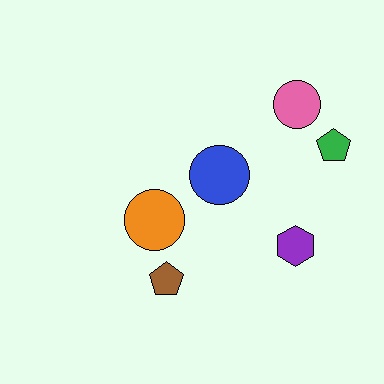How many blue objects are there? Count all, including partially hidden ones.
There is 1 blue object.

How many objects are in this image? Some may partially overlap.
There are 6 objects.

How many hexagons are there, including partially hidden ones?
There is 1 hexagon.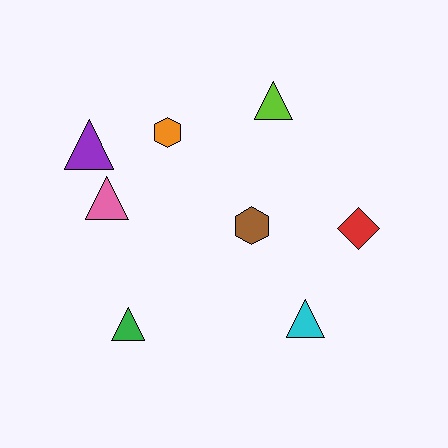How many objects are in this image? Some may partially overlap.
There are 8 objects.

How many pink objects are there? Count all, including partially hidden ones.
There is 1 pink object.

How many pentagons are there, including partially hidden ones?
There are no pentagons.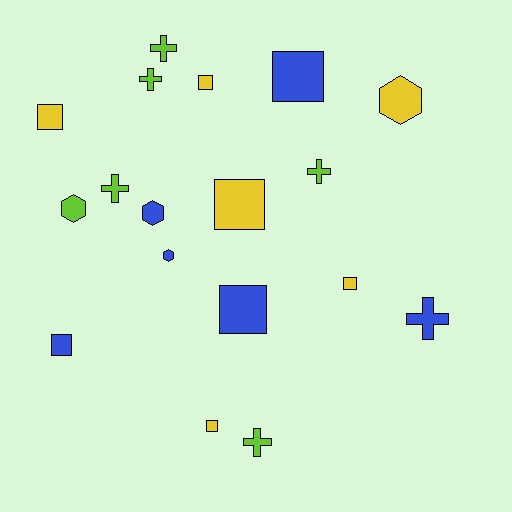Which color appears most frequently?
Yellow, with 6 objects.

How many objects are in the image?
There are 18 objects.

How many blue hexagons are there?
There are 2 blue hexagons.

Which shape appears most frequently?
Square, with 8 objects.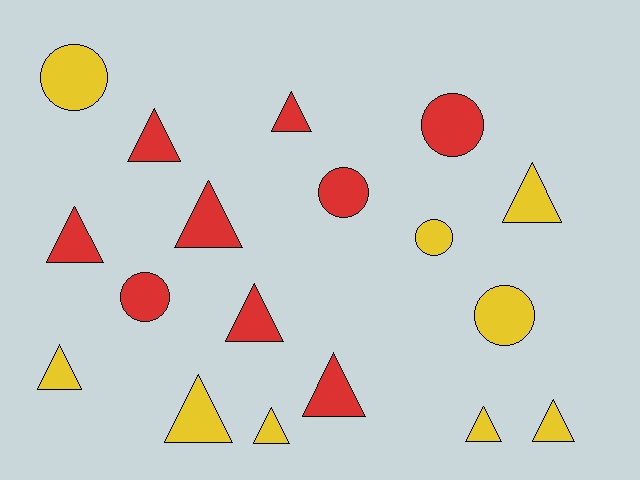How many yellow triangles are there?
There are 6 yellow triangles.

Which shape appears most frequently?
Triangle, with 12 objects.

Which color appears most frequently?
Red, with 9 objects.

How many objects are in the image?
There are 18 objects.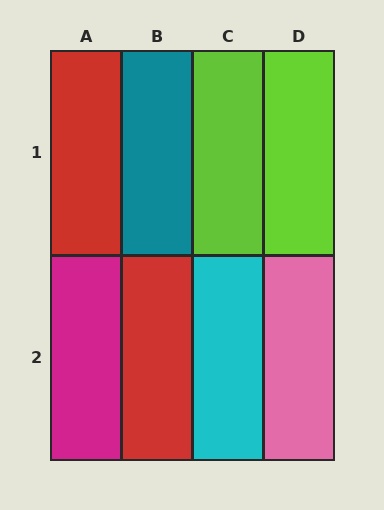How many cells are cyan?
1 cell is cyan.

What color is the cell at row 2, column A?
Magenta.